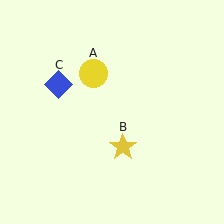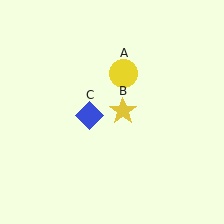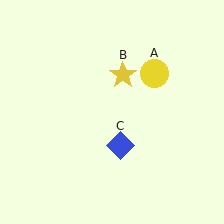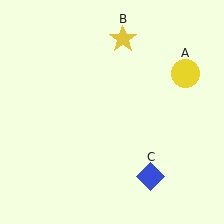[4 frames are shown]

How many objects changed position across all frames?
3 objects changed position: yellow circle (object A), yellow star (object B), blue diamond (object C).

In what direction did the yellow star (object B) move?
The yellow star (object B) moved up.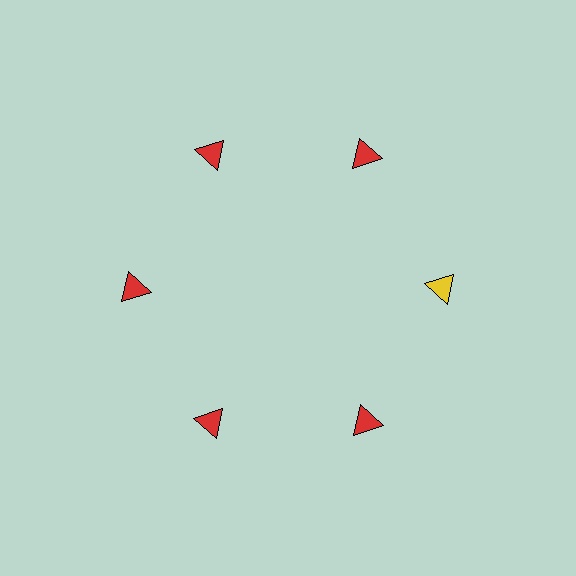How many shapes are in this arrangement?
There are 6 shapes arranged in a ring pattern.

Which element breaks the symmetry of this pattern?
The yellow triangle at roughly the 3 o'clock position breaks the symmetry. All other shapes are red triangles.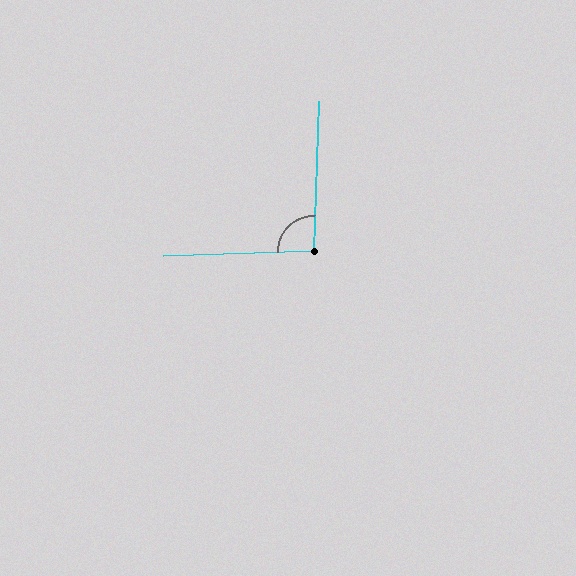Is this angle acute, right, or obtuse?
It is approximately a right angle.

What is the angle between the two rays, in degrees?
Approximately 94 degrees.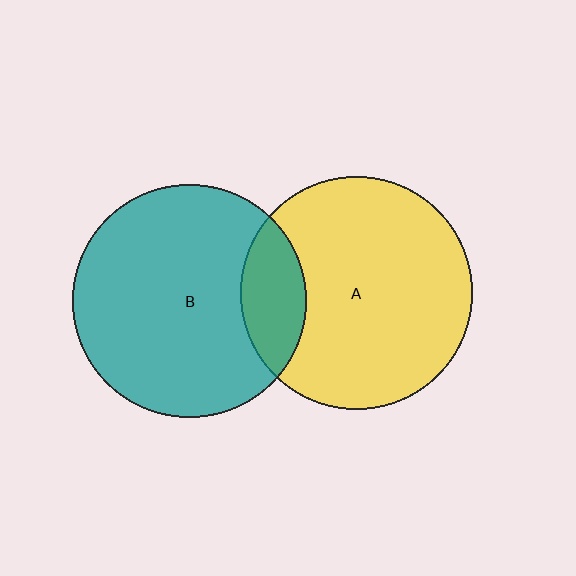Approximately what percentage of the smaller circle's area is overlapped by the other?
Approximately 15%.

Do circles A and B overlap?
Yes.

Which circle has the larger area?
Circle B (teal).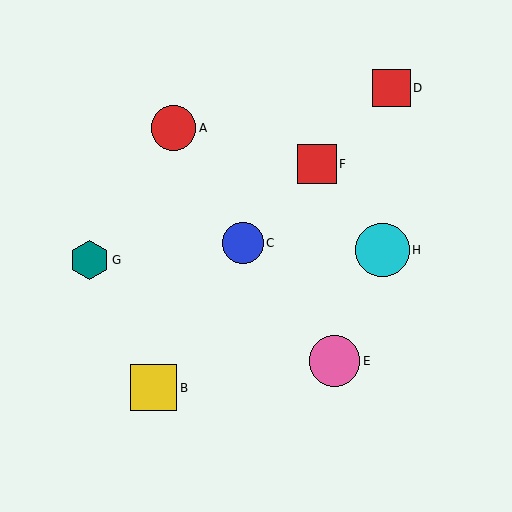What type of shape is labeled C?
Shape C is a blue circle.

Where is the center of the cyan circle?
The center of the cyan circle is at (383, 250).